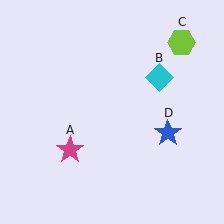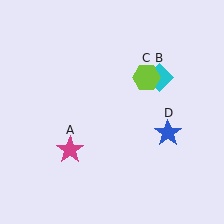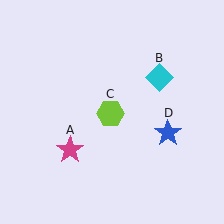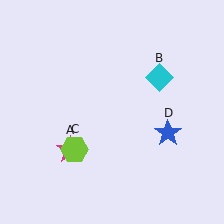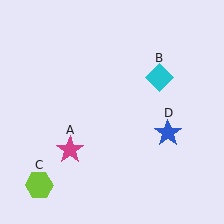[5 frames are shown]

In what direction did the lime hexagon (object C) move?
The lime hexagon (object C) moved down and to the left.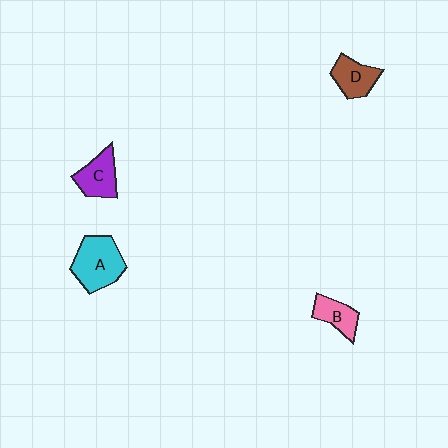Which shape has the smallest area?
Shape B (pink).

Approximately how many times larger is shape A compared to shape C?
Approximately 1.4 times.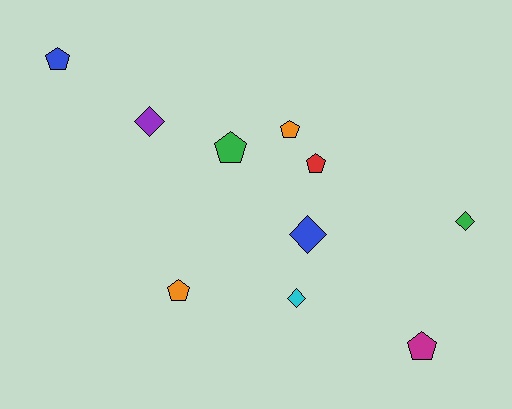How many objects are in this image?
There are 10 objects.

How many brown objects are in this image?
There are no brown objects.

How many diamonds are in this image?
There are 4 diamonds.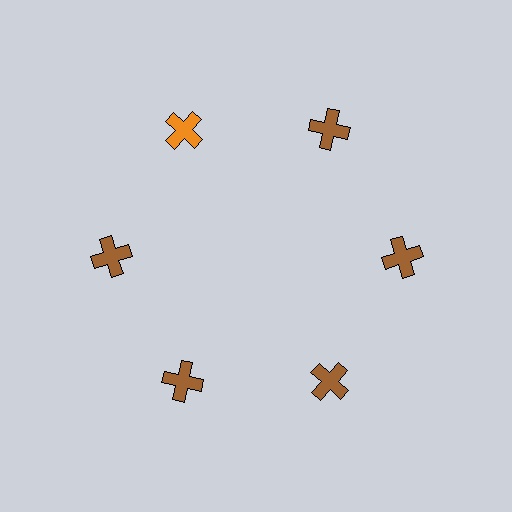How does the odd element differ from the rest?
It has a different color: orange instead of brown.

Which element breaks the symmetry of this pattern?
The orange cross at roughly the 11 o'clock position breaks the symmetry. All other shapes are brown crosses.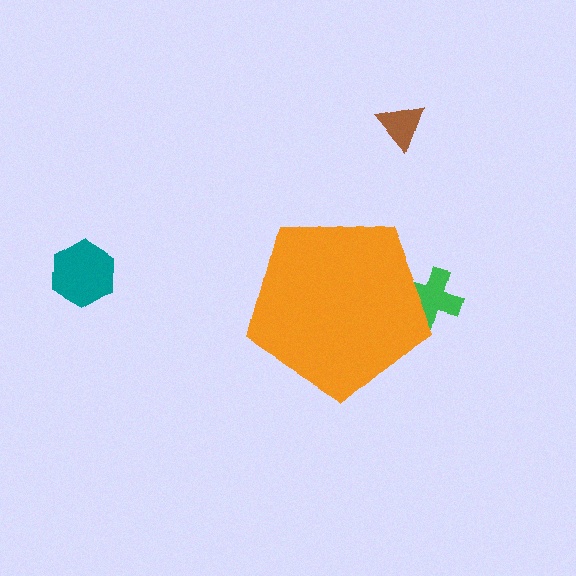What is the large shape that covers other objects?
An orange pentagon.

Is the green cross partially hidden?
Yes, the green cross is partially hidden behind the orange pentagon.